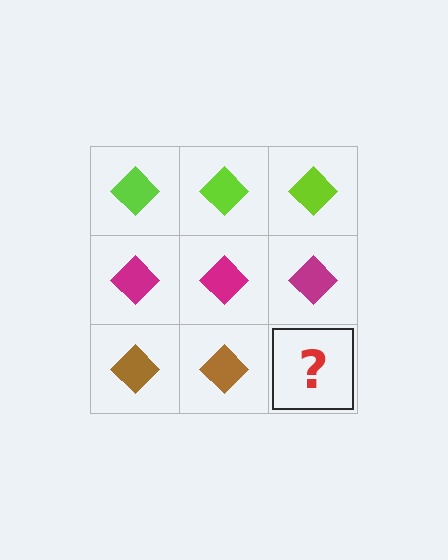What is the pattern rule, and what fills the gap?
The rule is that each row has a consistent color. The gap should be filled with a brown diamond.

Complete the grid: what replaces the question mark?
The question mark should be replaced with a brown diamond.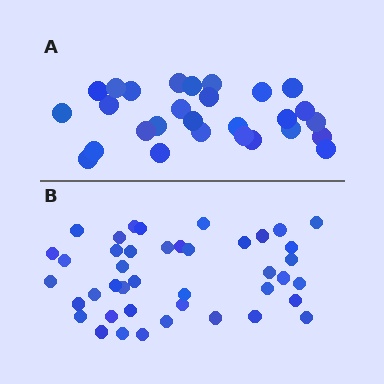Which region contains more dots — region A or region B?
Region B (the bottom region) has more dots.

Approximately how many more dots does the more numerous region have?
Region B has approximately 15 more dots than region A.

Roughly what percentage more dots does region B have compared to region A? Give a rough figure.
About 50% more.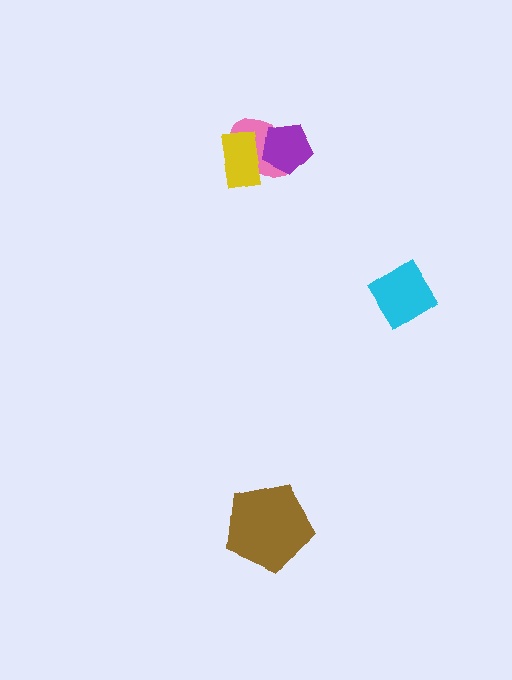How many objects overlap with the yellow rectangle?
2 objects overlap with the yellow rectangle.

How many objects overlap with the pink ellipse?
2 objects overlap with the pink ellipse.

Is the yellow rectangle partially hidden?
No, no other shape covers it.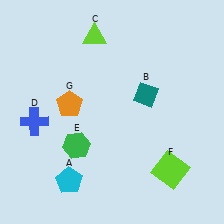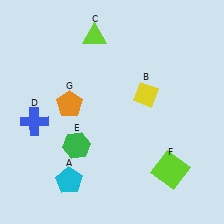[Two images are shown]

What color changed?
The diamond (B) changed from teal in Image 1 to yellow in Image 2.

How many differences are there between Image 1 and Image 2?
There is 1 difference between the two images.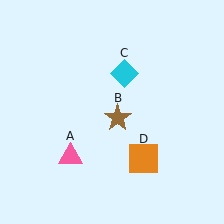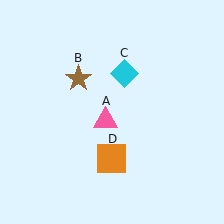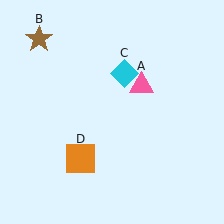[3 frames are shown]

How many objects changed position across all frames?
3 objects changed position: pink triangle (object A), brown star (object B), orange square (object D).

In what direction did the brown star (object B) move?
The brown star (object B) moved up and to the left.